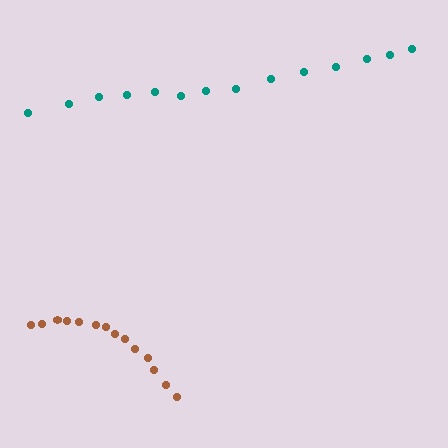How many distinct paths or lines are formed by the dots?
There are 2 distinct paths.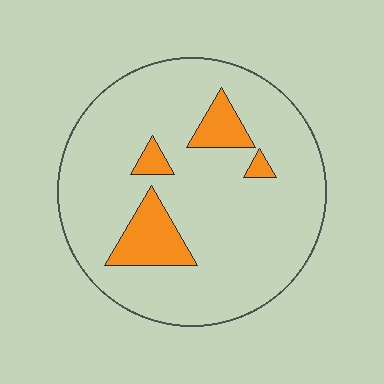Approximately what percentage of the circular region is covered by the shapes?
Approximately 15%.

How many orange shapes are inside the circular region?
4.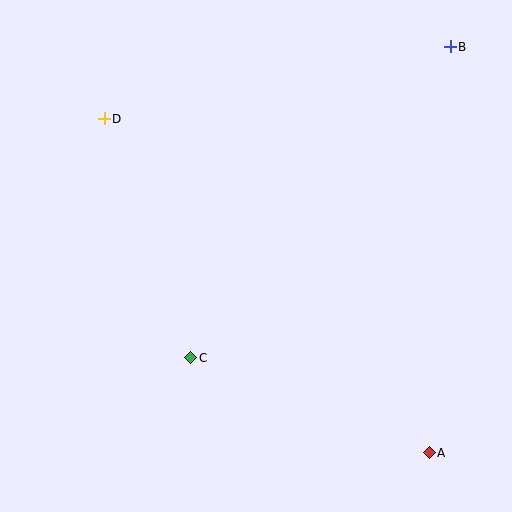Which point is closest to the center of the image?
Point C at (191, 358) is closest to the center.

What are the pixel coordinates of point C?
Point C is at (191, 358).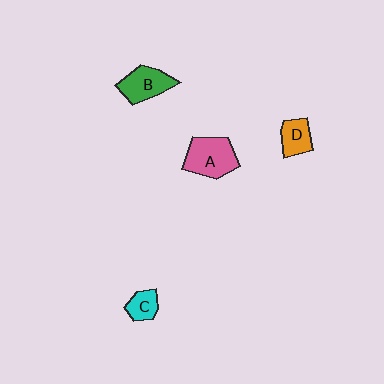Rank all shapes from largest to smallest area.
From largest to smallest: A (pink), B (green), D (orange), C (cyan).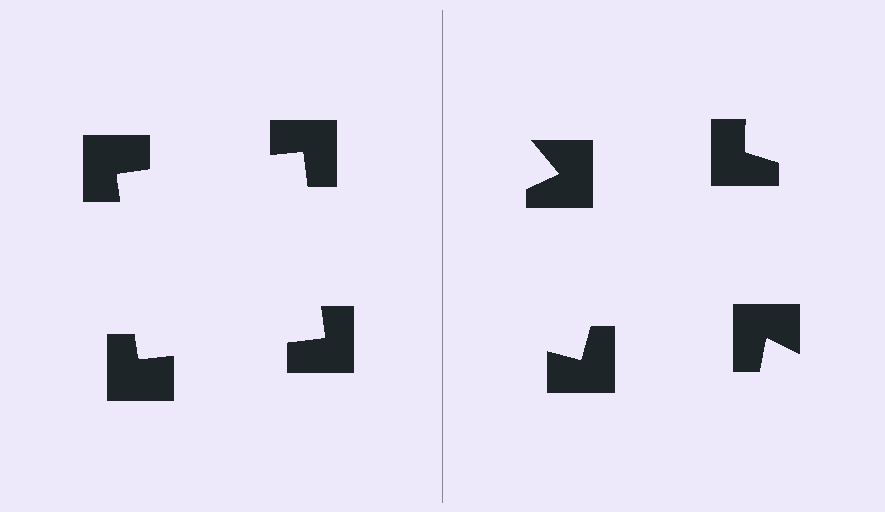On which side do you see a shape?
An illusory square appears on the left side. On the right side the wedge cuts are rotated, so no coherent shape forms.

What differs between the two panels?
The notched squares are positioned identically on both sides; only the wedge orientations differ. On the left they align to a square; on the right they are misaligned.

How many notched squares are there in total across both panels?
8 — 4 on each side.